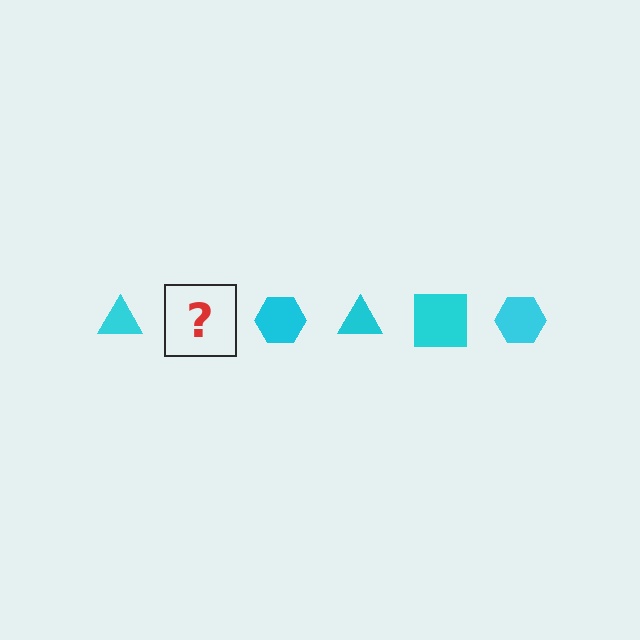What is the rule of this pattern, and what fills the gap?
The rule is that the pattern cycles through triangle, square, hexagon shapes in cyan. The gap should be filled with a cyan square.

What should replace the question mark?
The question mark should be replaced with a cyan square.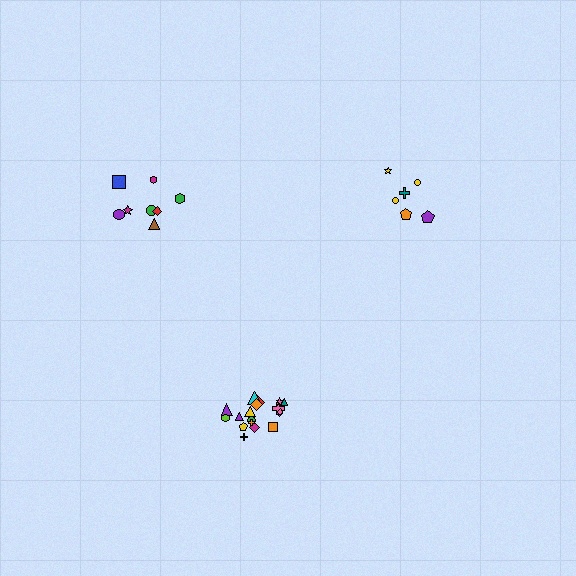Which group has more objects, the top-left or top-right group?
The top-left group.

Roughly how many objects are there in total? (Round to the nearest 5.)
Roughly 30 objects in total.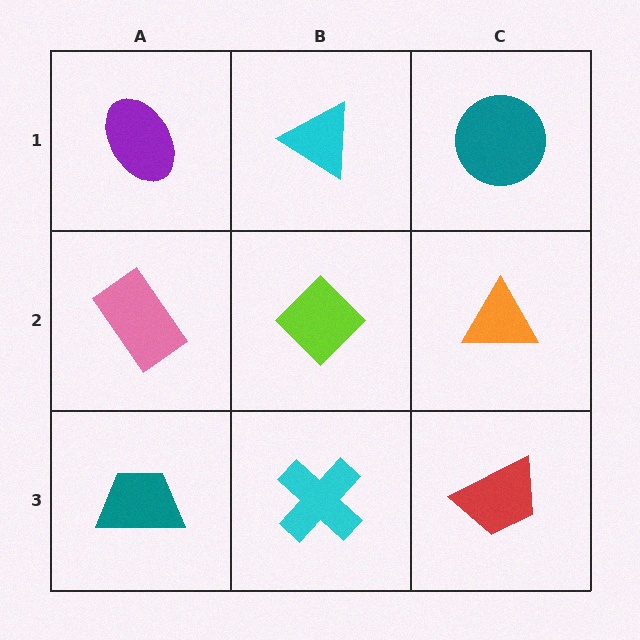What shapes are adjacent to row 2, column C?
A teal circle (row 1, column C), a red trapezoid (row 3, column C), a lime diamond (row 2, column B).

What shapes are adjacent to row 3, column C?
An orange triangle (row 2, column C), a cyan cross (row 3, column B).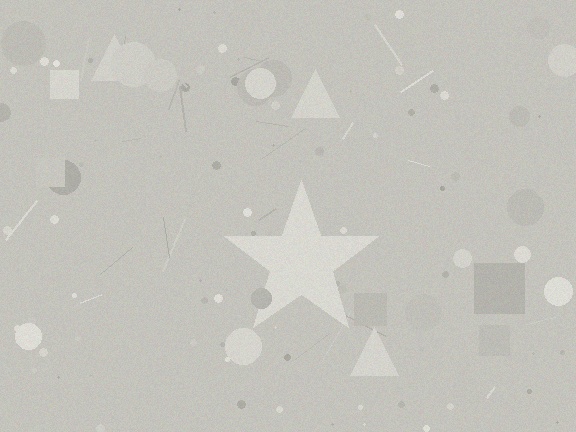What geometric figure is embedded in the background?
A star is embedded in the background.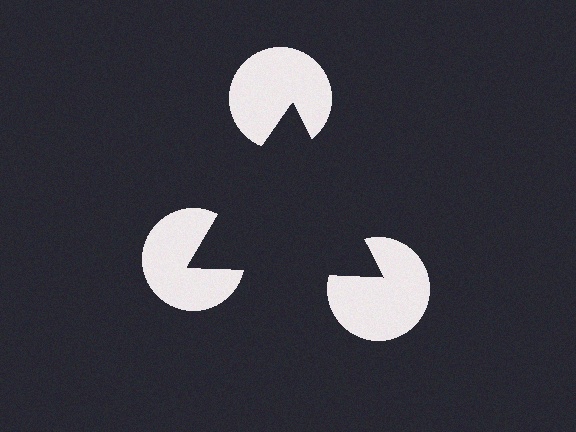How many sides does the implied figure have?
3 sides.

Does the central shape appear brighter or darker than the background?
It typically appears slightly darker than the background, even though no actual brightness change is drawn.